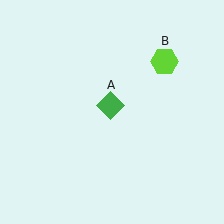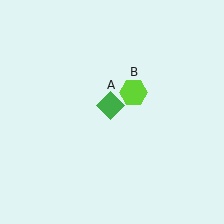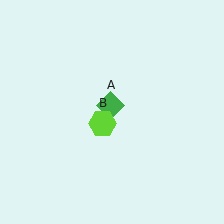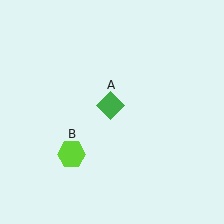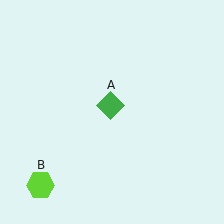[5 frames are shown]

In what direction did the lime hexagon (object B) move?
The lime hexagon (object B) moved down and to the left.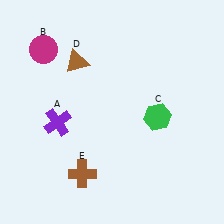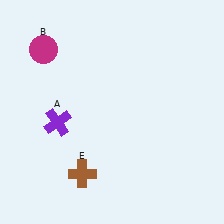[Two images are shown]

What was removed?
The brown triangle (D), the green hexagon (C) were removed in Image 2.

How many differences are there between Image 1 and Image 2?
There are 2 differences between the two images.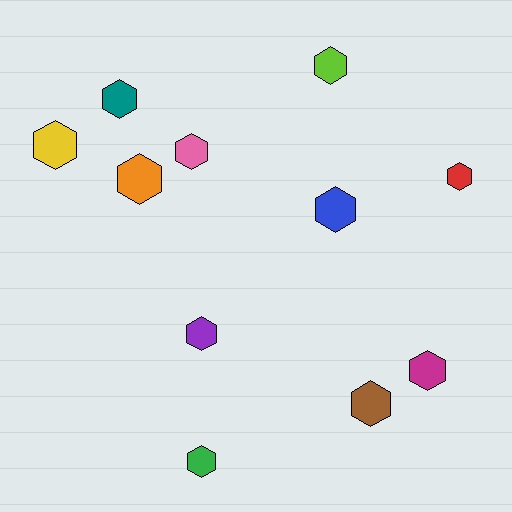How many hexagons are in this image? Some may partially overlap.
There are 11 hexagons.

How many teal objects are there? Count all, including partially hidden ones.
There is 1 teal object.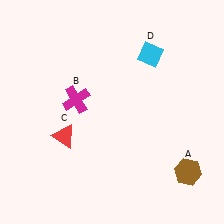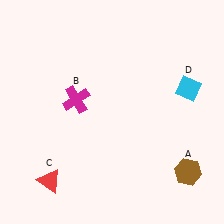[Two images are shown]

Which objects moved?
The objects that moved are: the red triangle (C), the cyan diamond (D).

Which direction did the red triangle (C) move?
The red triangle (C) moved down.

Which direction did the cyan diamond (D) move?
The cyan diamond (D) moved right.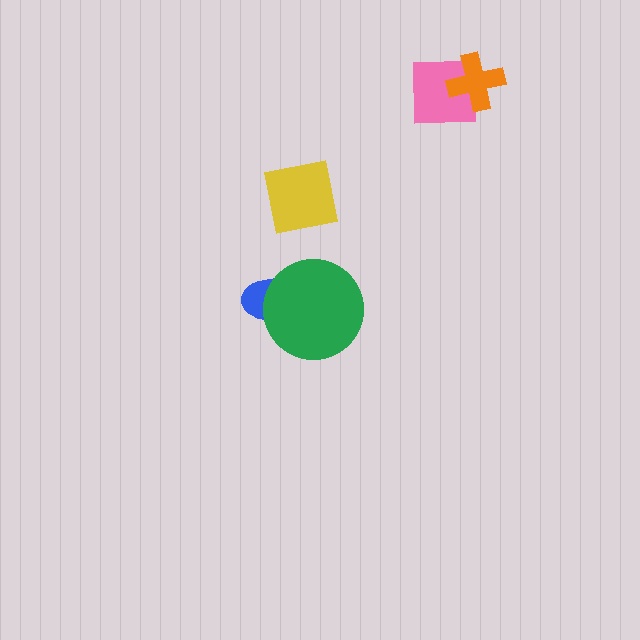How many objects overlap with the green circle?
1 object overlaps with the green circle.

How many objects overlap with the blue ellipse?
1 object overlaps with the blue ellipse.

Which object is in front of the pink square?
The orange cross is in front of the pink square.